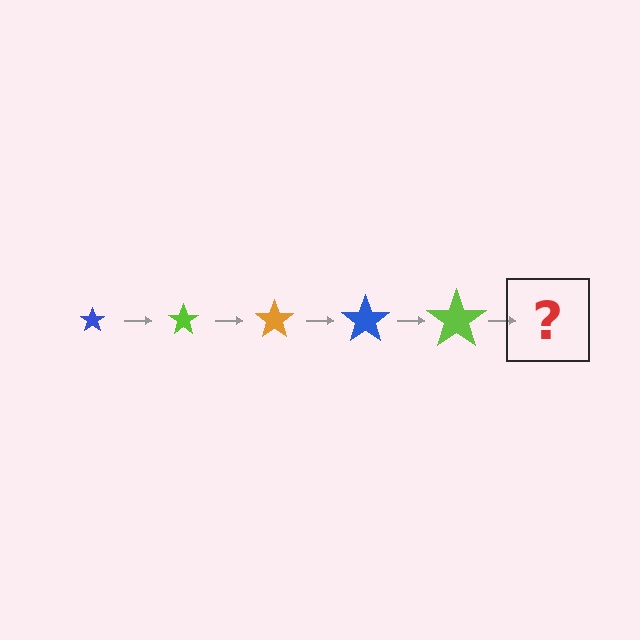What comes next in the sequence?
The next element should be an orange star, larger than the previous one.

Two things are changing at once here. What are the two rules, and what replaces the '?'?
The two rules are that the star grows larger each step and the color cycles through blue, lime, and orange. The '?' should be an orange star, larger than the previous one.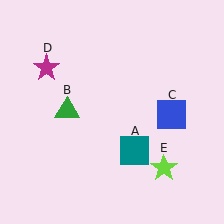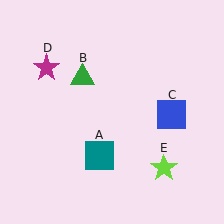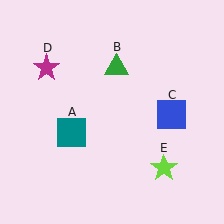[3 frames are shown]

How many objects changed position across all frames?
2 objects changed position: teal square (object A), green triangle (object B).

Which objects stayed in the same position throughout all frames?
Blue square (object C) and magenta star (object D) and lime star (object E) remained stationary.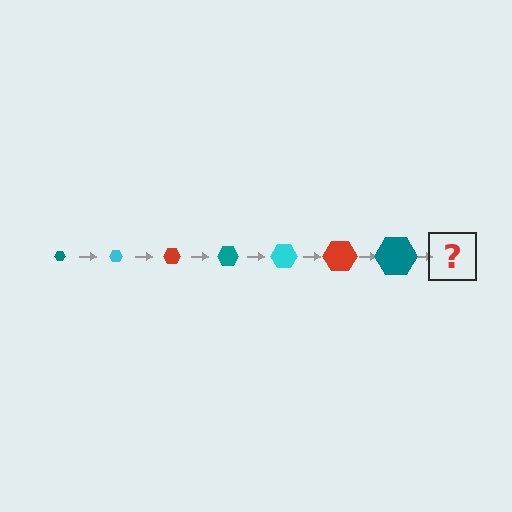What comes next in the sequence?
The next element should be a cyan hexagon, larger than the previous one.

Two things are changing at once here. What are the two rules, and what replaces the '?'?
The two rules are that the hexagon grows larger each step and the color cycles through teal, cyan, and red. The '?' should be a cyan hexagon, larger than the previous one.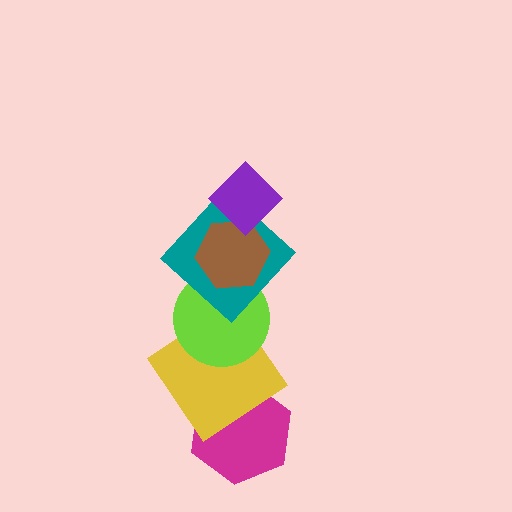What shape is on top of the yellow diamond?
The lime circle is on top of the yellow diamond.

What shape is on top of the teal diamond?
The brown hexagon is on top of the teal diamond.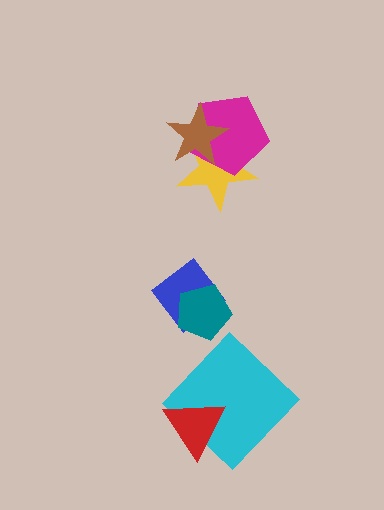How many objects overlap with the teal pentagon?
1 object overlaps with the teal pentagon.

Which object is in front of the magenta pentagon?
The brown star is in front of the magenta pentagon.